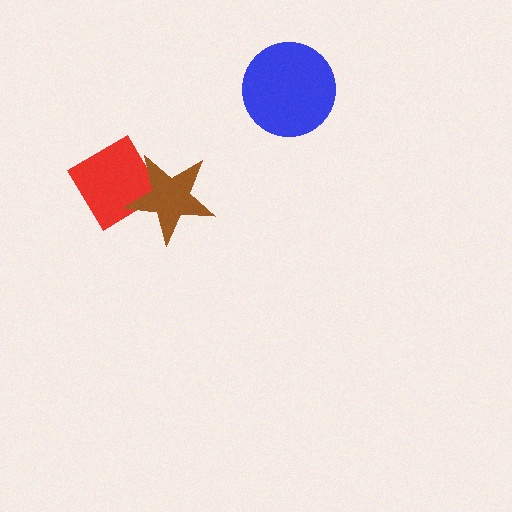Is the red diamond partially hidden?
Yes, it is partially covered by another shape.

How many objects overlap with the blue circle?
0 objects overlap with the blue circle.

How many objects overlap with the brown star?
1 object overlaps with the brown star.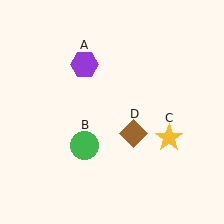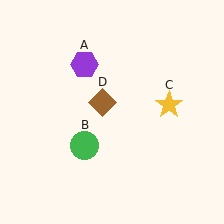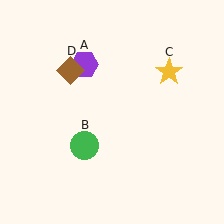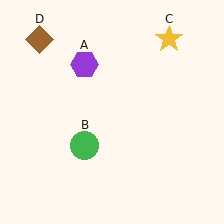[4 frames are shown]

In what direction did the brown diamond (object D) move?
The brown diamond (object D) moved up and to the left.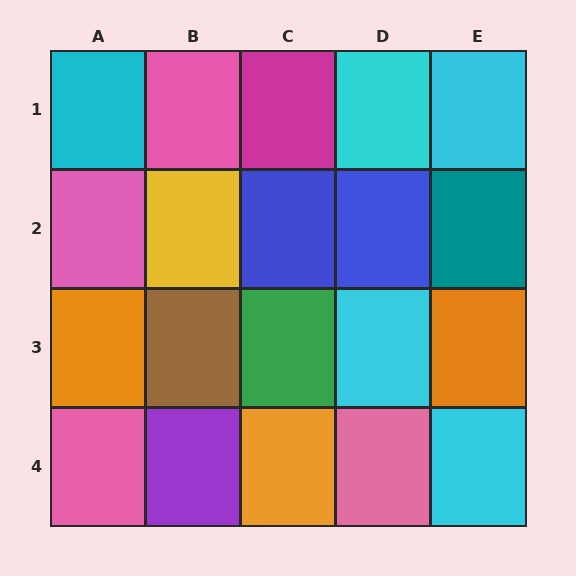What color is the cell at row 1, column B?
Pink.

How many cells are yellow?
1 cell is yellow.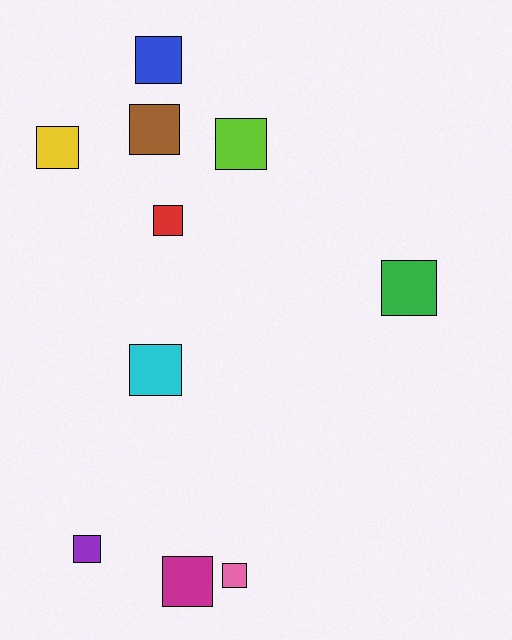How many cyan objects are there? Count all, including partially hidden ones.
There is 1 cyan object.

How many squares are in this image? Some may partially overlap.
There are 10 squares.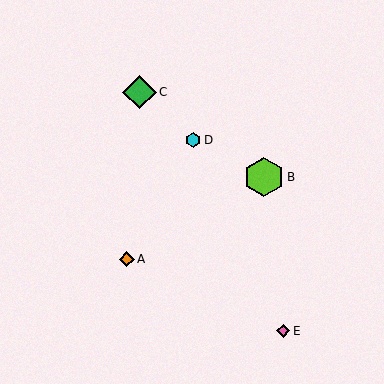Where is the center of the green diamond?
The center of the green diamond is at (139, 92).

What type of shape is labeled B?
Shape B is a lime hexagon.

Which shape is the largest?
The lime hexagon (labeled B) is the largest.